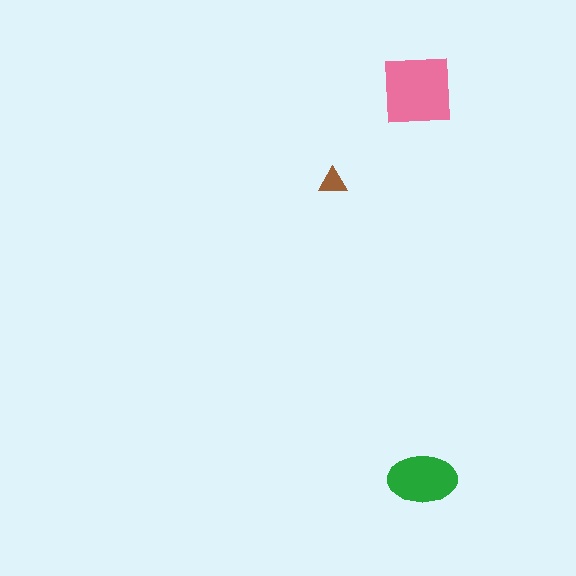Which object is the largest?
The pink square.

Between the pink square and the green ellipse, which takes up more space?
The pink square.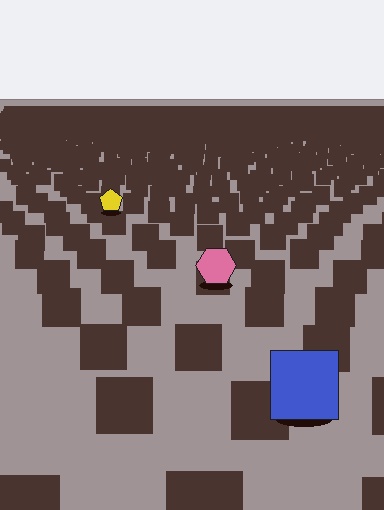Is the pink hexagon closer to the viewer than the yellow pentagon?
Yes. The pink hexagon is closer — you can tell from the texture gradient: the ground texture is coarser near it.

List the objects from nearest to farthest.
From nearest to farthest: the blue square, the pink hexagon, the yellow pentagon.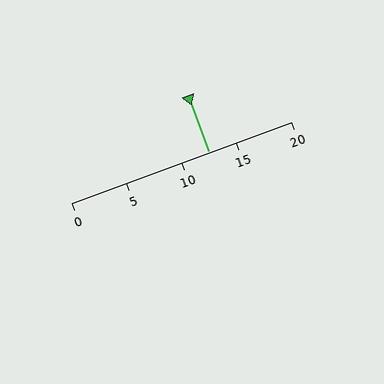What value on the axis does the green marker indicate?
The marker indicates approximately 12.5.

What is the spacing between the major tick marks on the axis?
The major ticks are spaced 5 apart.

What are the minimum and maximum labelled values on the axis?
The axis runs from 0 to 20.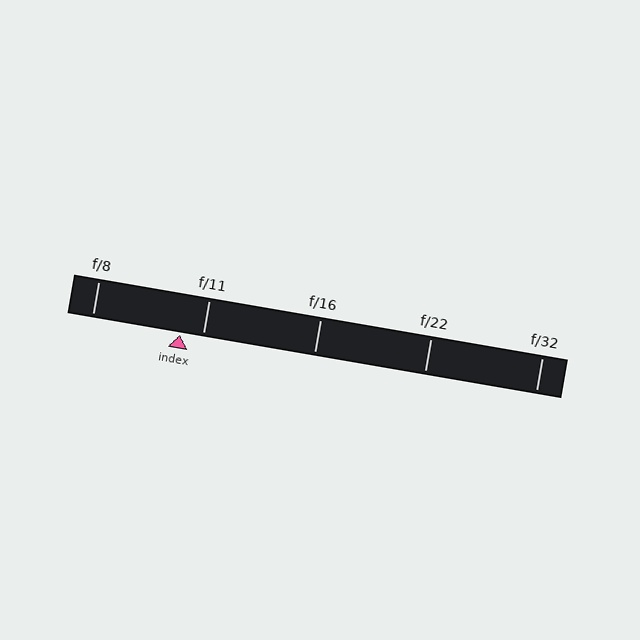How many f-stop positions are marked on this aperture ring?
There are 5 f-stop positions marked.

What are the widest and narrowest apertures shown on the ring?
The widest aperture shown is f/8 and the narrowest is f/32.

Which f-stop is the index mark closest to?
The index mark is closest to f/11.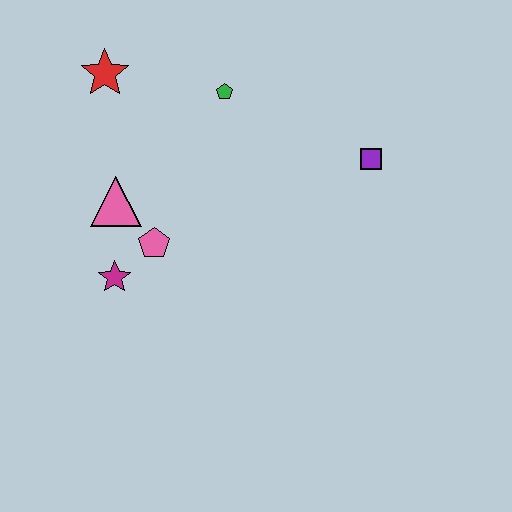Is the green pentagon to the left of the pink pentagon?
No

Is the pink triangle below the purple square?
Yes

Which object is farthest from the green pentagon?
The magenta star is farthest from the green pentagon.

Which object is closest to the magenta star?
The pink pentagon is closest to the magenta star.